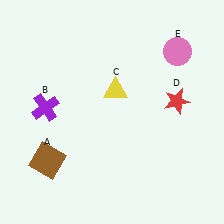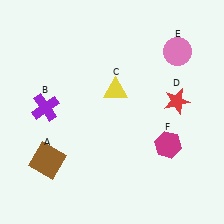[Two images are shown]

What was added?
A magenta hexagon (F) was added in Image 2.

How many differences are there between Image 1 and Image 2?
There is 1 difference between the two images.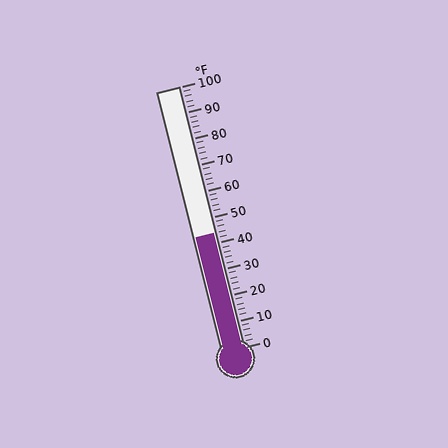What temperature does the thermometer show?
The thermometer shows approximately 44°F.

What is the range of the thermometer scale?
The thermometer scale ranges from 0°F to 100°F.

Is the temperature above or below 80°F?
The temperature is below 80°F.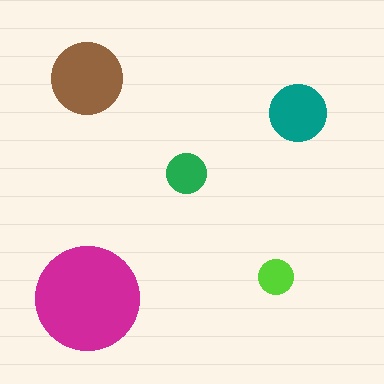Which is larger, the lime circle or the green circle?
The green one.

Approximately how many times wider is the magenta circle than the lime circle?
About 3 times wider.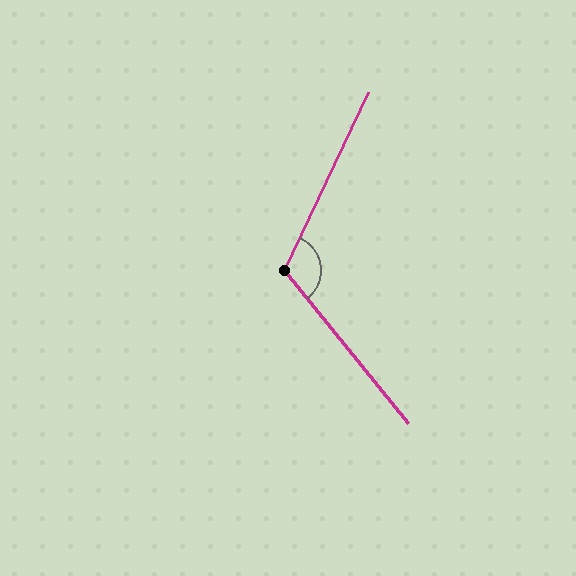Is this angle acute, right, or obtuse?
It is obtuse.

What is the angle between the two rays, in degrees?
Approximately 116 degrees.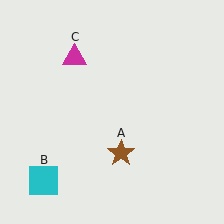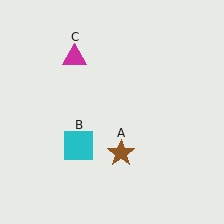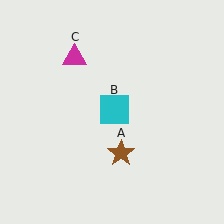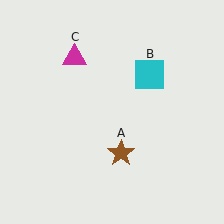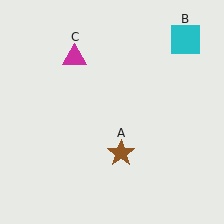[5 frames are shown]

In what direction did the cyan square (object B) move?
The cyan square (object B) moved up and to the right.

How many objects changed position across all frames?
1 object changed position: cyan square (object B).